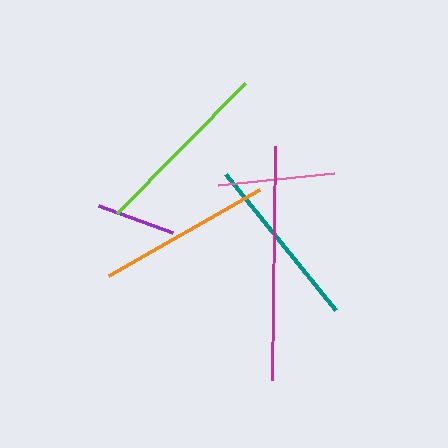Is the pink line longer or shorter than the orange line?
The orange line is longer than the pink line.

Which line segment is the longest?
The magenta line is the longest at approximately 234 pixels.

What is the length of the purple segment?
The purple segment is approximately 79 pixels long.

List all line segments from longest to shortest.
From longest to shortest: magenta, lime, teal, orange, pink, purple.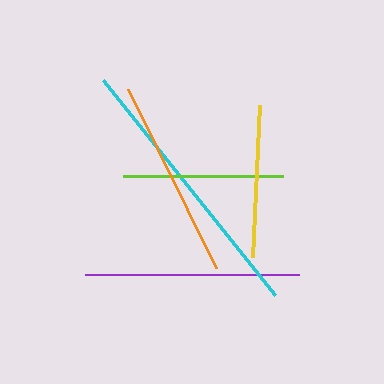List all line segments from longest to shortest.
From longest to shortest: cyan, purple, orange, lime, yellow.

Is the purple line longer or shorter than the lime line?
The purple line is longer than the lime line.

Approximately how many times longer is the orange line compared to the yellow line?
The orange line is approximately 1.3 times the length of the yellow line.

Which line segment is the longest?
The cyan line is the longest at approximately 275 pixels.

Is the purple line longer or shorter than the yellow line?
The purple line is longer than the yellow line.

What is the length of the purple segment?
The purple segment is approximately 213 pixels long.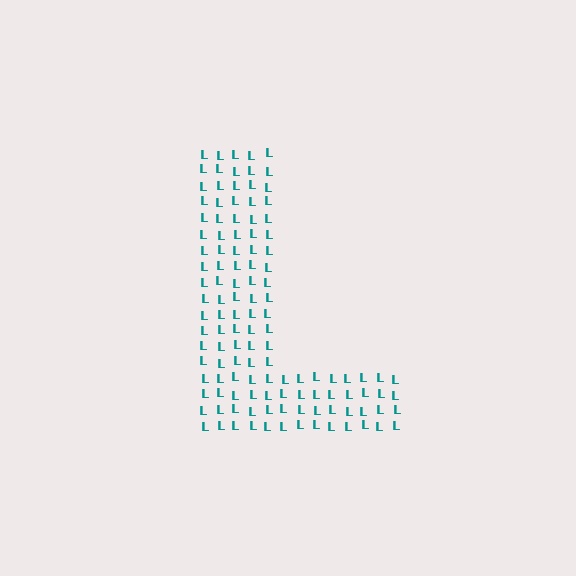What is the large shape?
The large shape is the letter L.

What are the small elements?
The small elements are letter L's.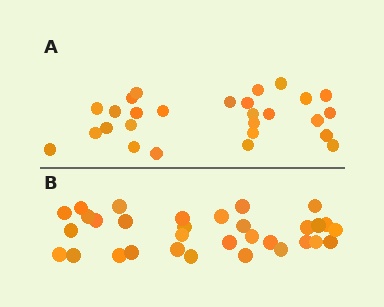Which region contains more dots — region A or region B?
Region B (the bottom region) has more dots.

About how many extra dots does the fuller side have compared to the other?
Region B has about 5 more dots than region A.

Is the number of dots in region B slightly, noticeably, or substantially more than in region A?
Region B has only slightly more — the two regions are fairly close. The ratio is roughly 1.2 to 1.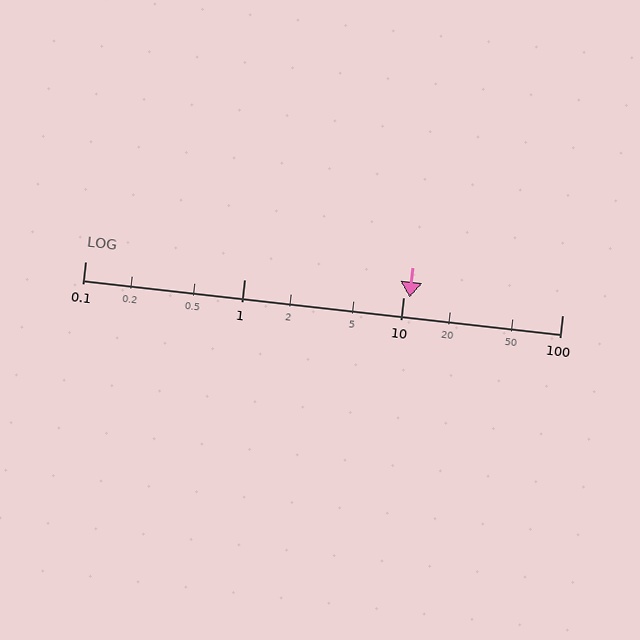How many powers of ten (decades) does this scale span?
The scale spans 3 decades, from 0.1 to 100.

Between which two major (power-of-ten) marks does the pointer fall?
The pointer is between 10 and 100.